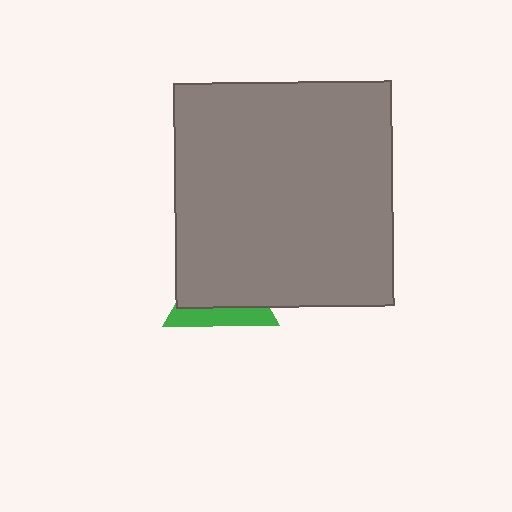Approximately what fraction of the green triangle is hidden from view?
Roughly 68% of the green triangle is hidden behind the gray rectangle.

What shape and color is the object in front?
The object in front is a gray rectangle.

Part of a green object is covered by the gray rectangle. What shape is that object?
It is a triangle.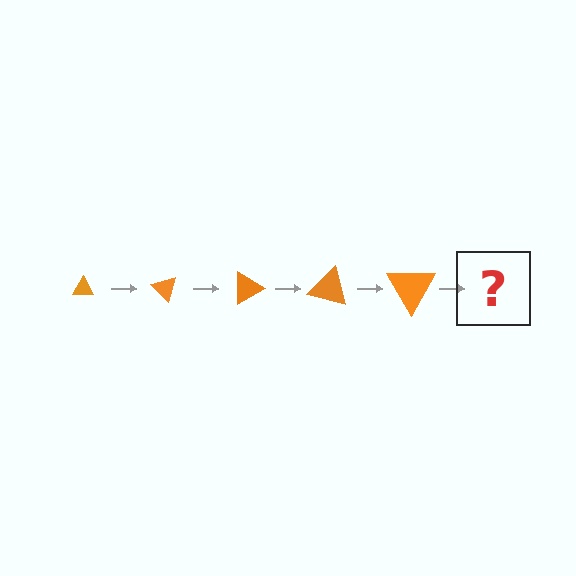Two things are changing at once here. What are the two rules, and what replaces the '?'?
The two rules are that the triangle grows larger each step and it rotates 45 degrees each step. The '?' should be a triangle, larger than the previous one and rotated 225 degrees from the start.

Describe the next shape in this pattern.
It should be a triangle, larger than the previous one and rotated 225 degrees from the start.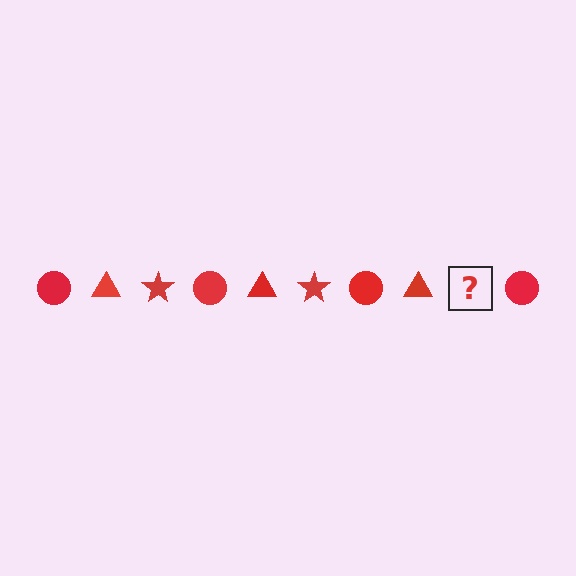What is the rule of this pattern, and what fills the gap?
The rule is that the pattern cycles through circle, triangle, star shapes in red. The gap should be filled with a red star.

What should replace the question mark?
The question mark should be replaced with a red star.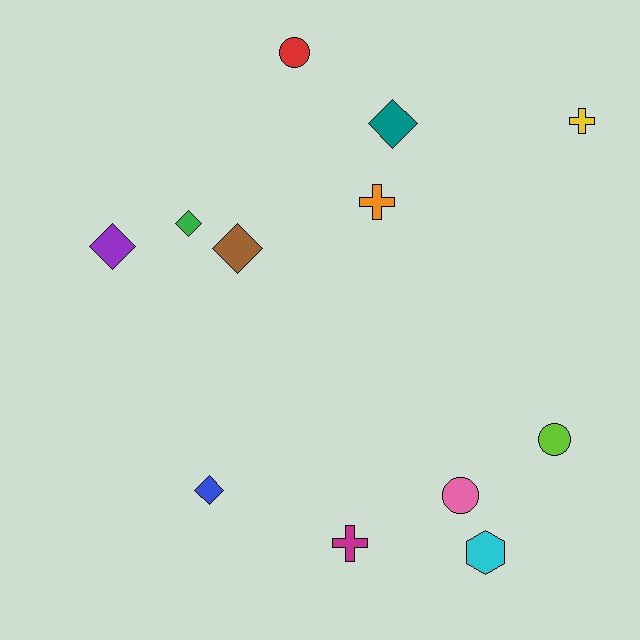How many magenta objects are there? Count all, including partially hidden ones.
There is 1 magenta object.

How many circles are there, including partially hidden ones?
There are 3 circles.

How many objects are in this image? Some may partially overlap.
There are 12 objects.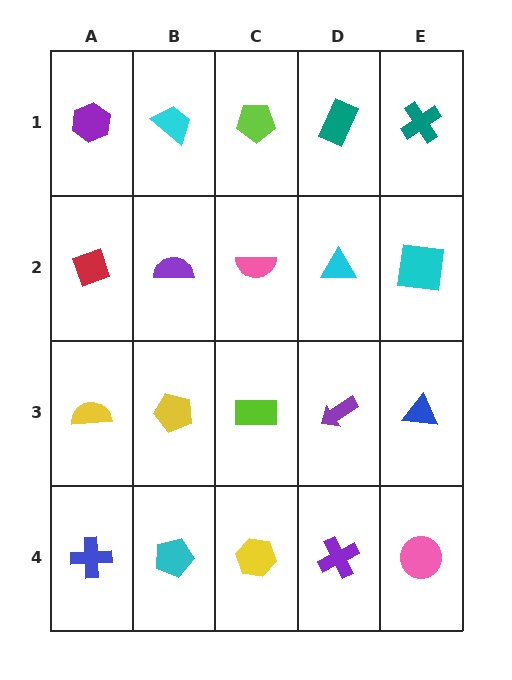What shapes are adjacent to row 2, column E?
A teal cross (row 1, column E), a blue triangle (row 3, column E), a cyan triangle (row 2, column D).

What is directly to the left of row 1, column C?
A cyan trapezoid.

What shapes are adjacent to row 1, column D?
A cyan triangle (row 2, column D), a lime pentagon (row 1, column C), a teal cross (row 1, column E).